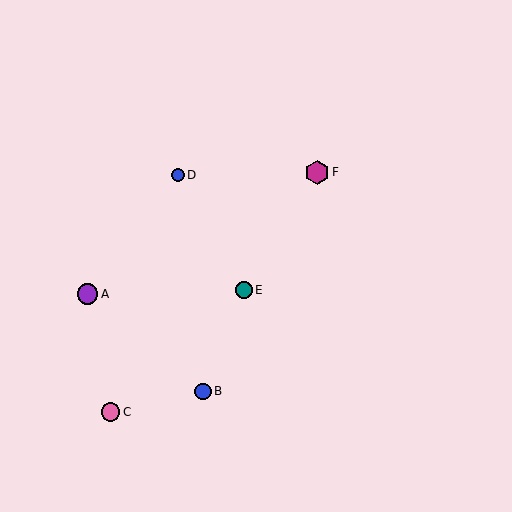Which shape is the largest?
The magenta hexagon (labeled F) is the largest.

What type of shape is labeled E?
Shape E is a teal circle.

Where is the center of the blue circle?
The center of the blue circle is at (178, 175).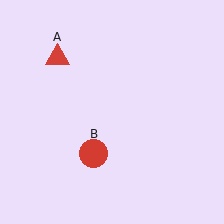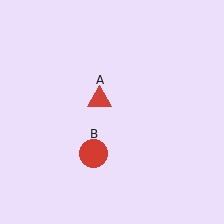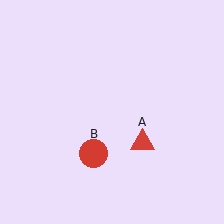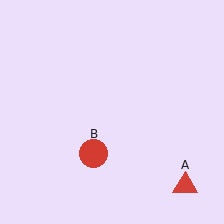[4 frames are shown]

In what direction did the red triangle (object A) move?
The red triangle (object A) moved down and to the right.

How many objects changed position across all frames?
1 object changed position: red triangle (object A).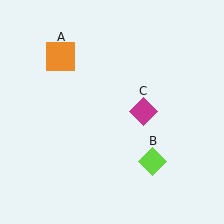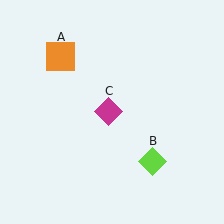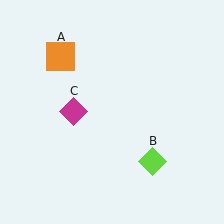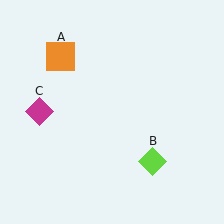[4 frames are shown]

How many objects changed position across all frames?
1 object changed position: magenta diamond (object C).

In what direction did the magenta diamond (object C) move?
The magenta diamond (object C) moved left.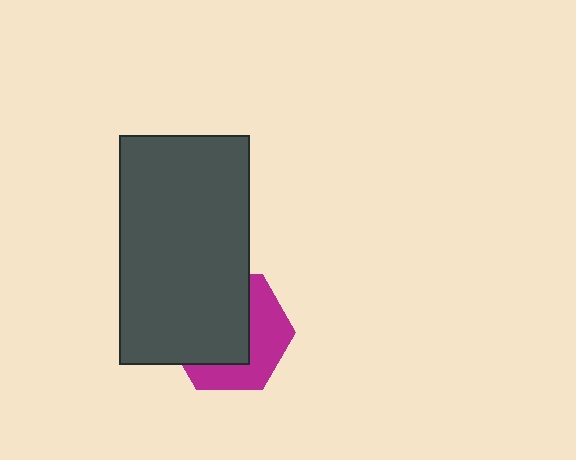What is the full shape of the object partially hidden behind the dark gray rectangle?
The partially hidden object is a magenta hexagon.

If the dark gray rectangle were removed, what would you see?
You would see the complete magenta hexagon.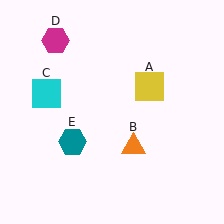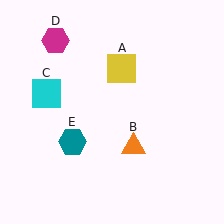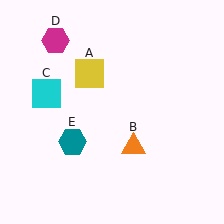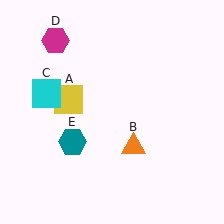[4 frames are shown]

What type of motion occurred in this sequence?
The yellow square (object A) rotated counterclockwise around the center of the scene.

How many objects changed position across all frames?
1 object changed position: yellow square (object A).